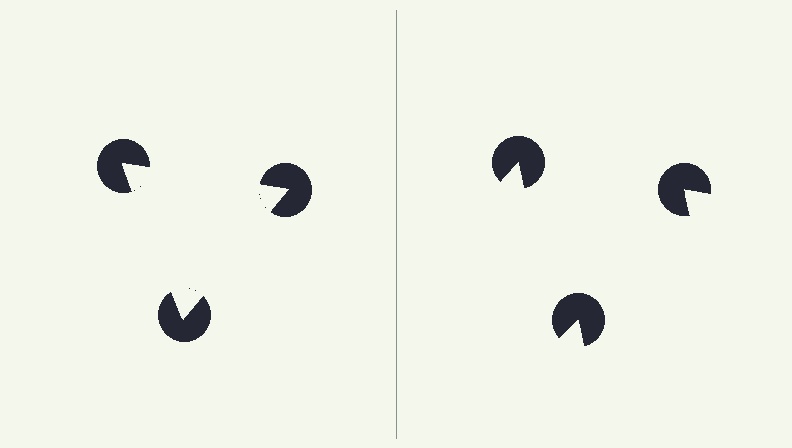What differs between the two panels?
The pac-man discs are positioned identically on both sides; only the wedge orientations differ. On the left they align to a triangle; on the right they are misaligned.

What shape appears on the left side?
An illusory triangle.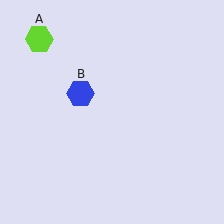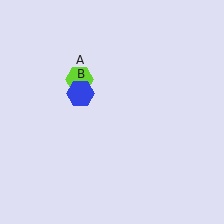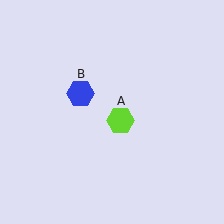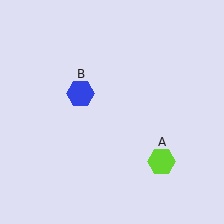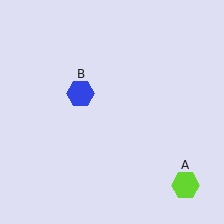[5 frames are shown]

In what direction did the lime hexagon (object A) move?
The lime hexagon (object A) moved down and to the right.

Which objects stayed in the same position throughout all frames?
Blue hexagon (object B) remained stationary.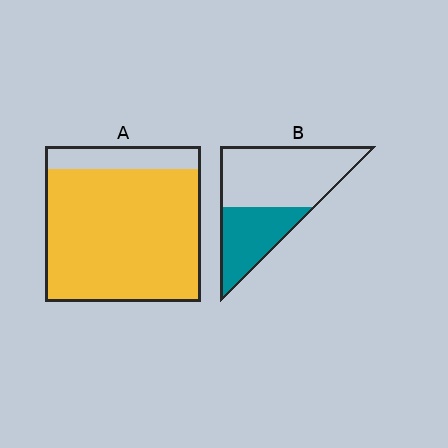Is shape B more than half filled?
No.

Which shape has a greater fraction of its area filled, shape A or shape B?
Shape A.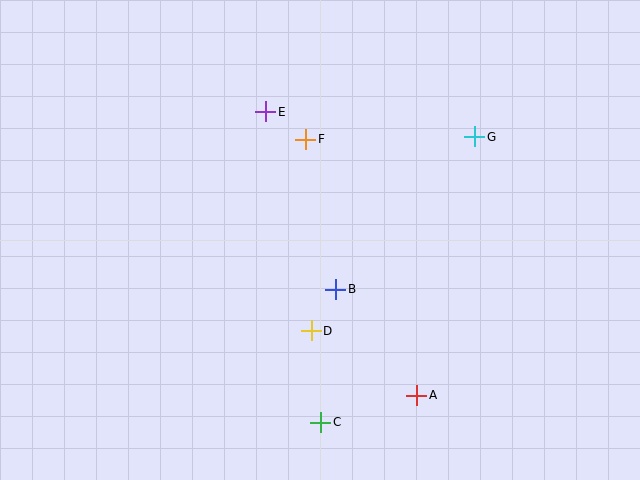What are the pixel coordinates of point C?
Point C is at (321, 422).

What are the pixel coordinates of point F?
Point F is at (306, 139).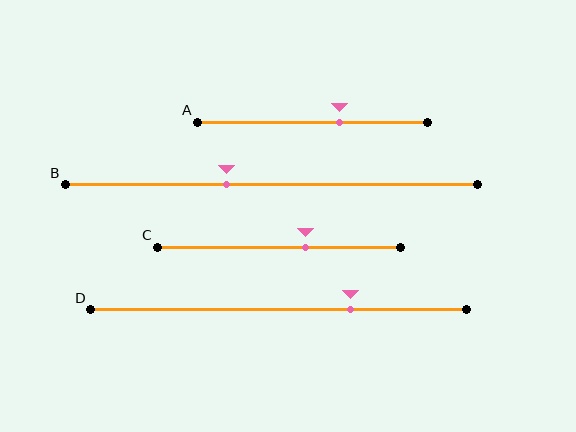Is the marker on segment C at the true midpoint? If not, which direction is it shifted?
No, the marker on segment C is shifted to the right by about 11% of the segment length.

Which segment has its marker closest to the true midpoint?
Segment B has its marker closest to the true midpoint.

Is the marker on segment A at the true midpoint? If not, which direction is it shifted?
No, the marker on segment A is shifted to the right by about 12% of the segment length.